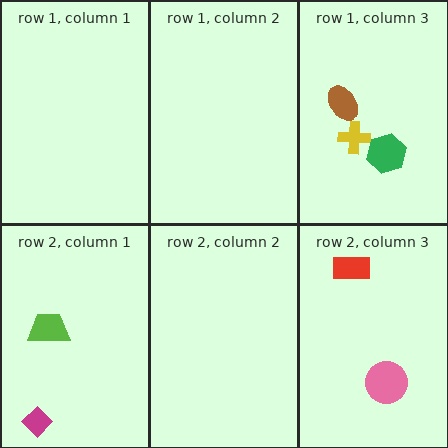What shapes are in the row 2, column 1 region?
The lime trapezoid, the magenta diamond.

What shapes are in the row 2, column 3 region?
The red rectangle, the pink circle.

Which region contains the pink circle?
The row 2, column 3 region.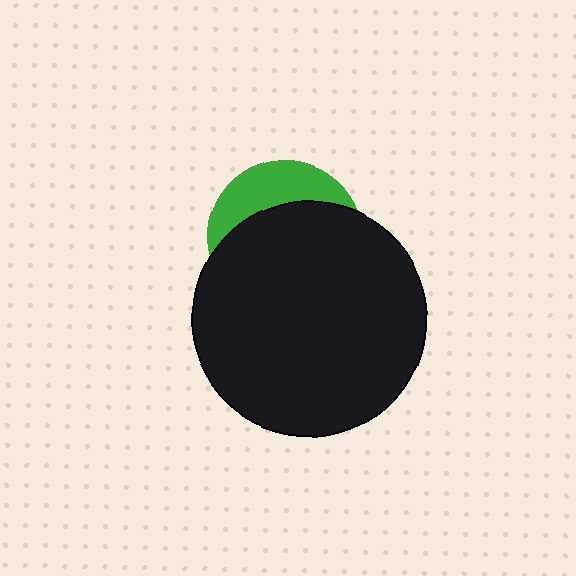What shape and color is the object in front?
The object in front is a black circle.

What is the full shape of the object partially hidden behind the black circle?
The partially hidden object is a green circle.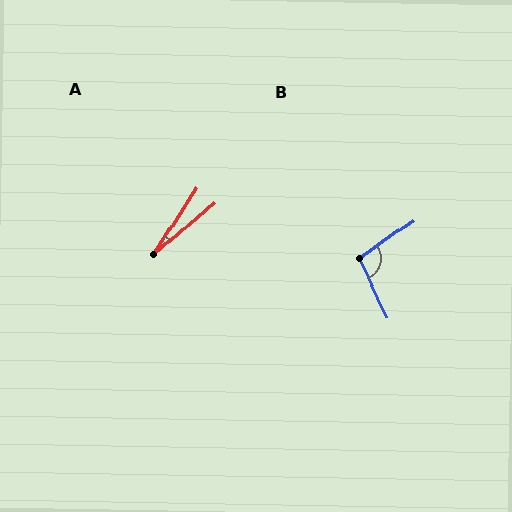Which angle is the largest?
B, at approximately 100 degrees.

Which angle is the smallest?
A, at approximately 17 degrees.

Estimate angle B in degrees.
Approximately 100 degrees.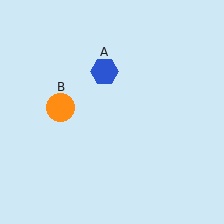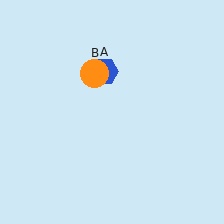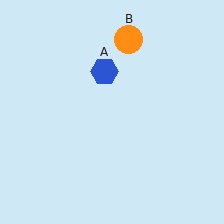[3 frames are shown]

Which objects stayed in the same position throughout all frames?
Blue hexagon (object A) remained stationary.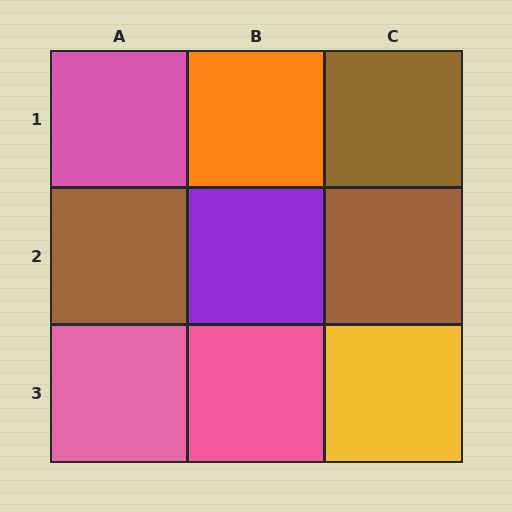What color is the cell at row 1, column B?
Orange.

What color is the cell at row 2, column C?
Brown.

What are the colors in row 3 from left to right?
Pink, pink, yellow.